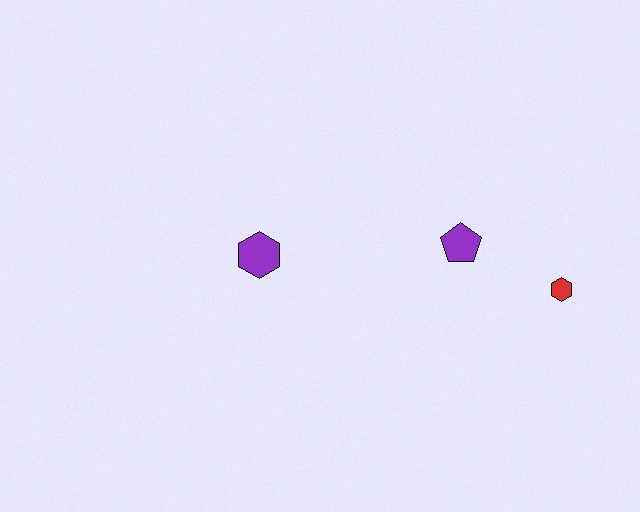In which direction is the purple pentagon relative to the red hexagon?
The purple pentagon is to the left of the red hexagon.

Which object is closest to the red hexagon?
The purple pentagon is closest to the red hexagon.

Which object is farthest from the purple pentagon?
The purple hexagon is farthest from the purple pentagon.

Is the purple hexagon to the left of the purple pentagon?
Yes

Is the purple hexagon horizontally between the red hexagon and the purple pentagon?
No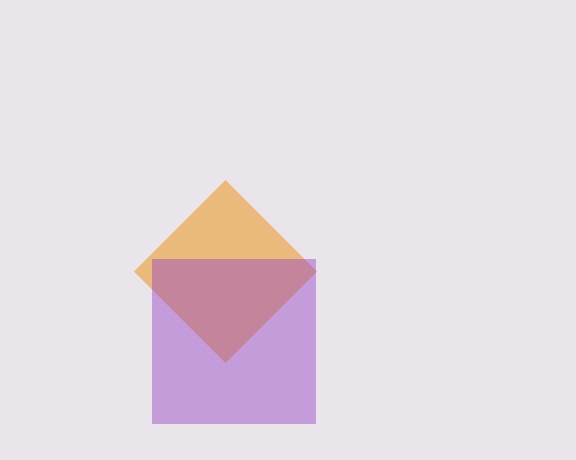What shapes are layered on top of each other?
The layered shapes are: an orange diamond, a purple square.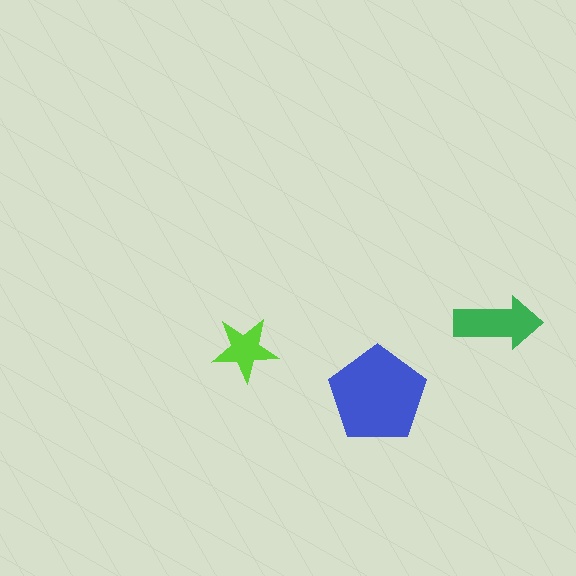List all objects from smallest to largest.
The lime star, the green arrow, the blue pentagon.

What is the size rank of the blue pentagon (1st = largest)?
1st.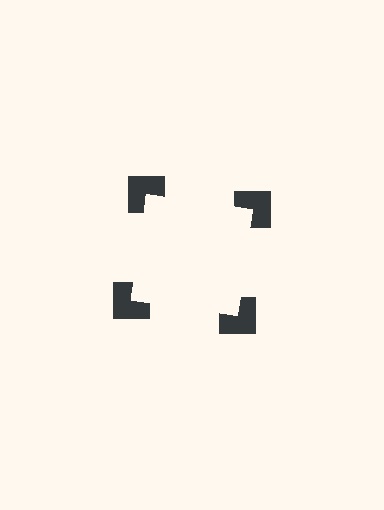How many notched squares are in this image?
There are 4 — one at each vertex of the illusory square.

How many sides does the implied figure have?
4 sides.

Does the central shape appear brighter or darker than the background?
It typically appears slightly brighter than the background, even though no actual brightness change is drawn.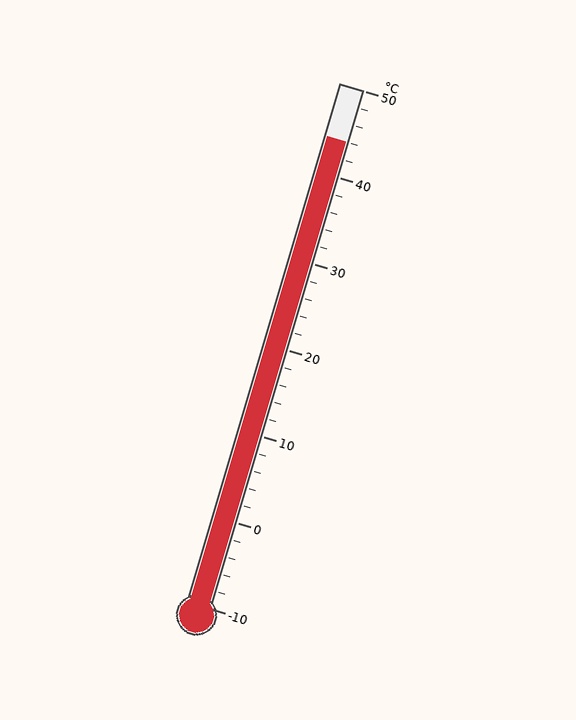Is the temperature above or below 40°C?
The temperature is above 40°C.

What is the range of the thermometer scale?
The thermometer scale ranges from -10°C to 50°C.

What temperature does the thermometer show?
The thermometer shows approximately 44°C.